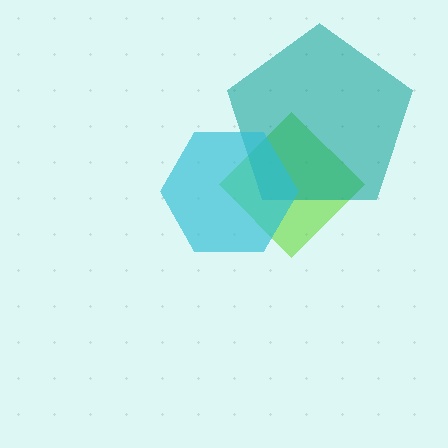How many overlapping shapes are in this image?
There are 3 overlapping shapes in the image.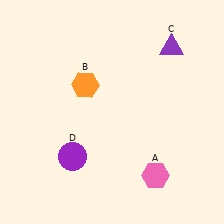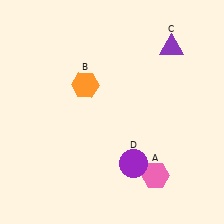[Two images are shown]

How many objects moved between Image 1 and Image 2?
1 object moved between the two images.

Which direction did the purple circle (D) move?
The purple circle (D) moved right.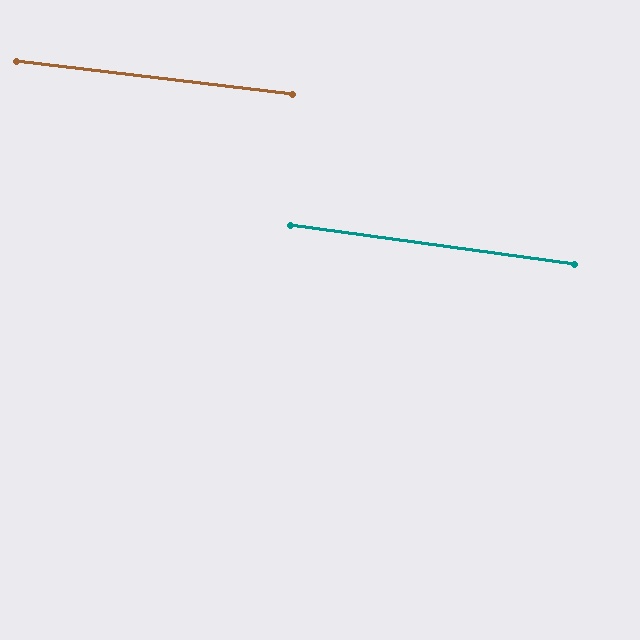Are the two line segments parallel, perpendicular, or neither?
Parallel — their directions differ by only 1.0°.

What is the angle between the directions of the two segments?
Approximately 1 degree.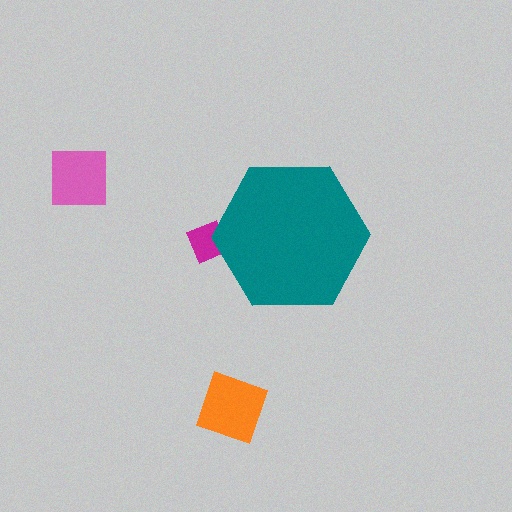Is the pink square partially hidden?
No, the pink square is fully visible.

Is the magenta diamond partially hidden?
Yes, the magenta diamond is partially hidden behind the teal hexagon.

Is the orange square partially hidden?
No, the orange square is fully visible.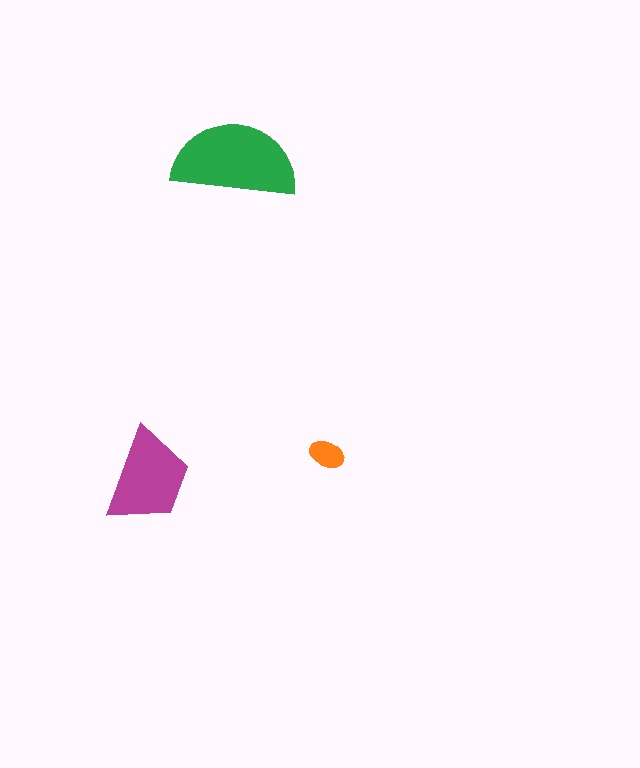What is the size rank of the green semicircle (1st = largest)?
1st.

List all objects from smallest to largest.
The orange ellipse, the magenta trapezoid, the green semicircle.